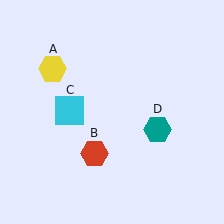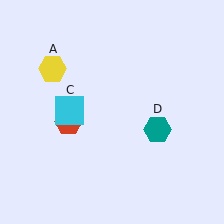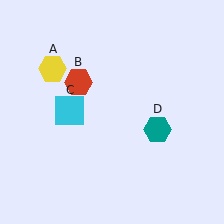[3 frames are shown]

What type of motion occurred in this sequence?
The red hexagon (object B) rotated clockwise around the center of the scene.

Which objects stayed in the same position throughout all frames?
Yellow hexagon (object A) and cyan square (object C) and teal hexagon (object D) remained stationary.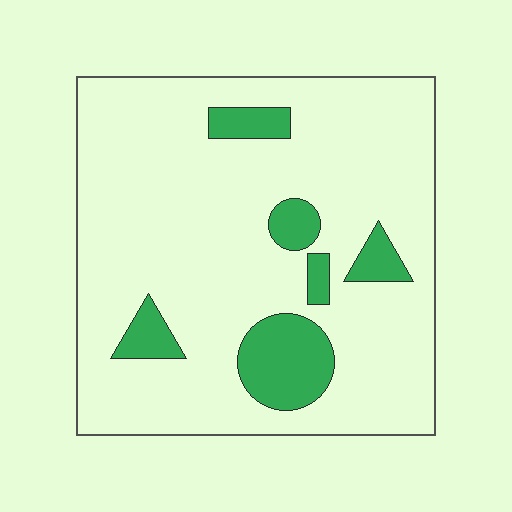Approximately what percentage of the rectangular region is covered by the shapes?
Approximately 15%.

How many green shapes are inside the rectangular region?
6.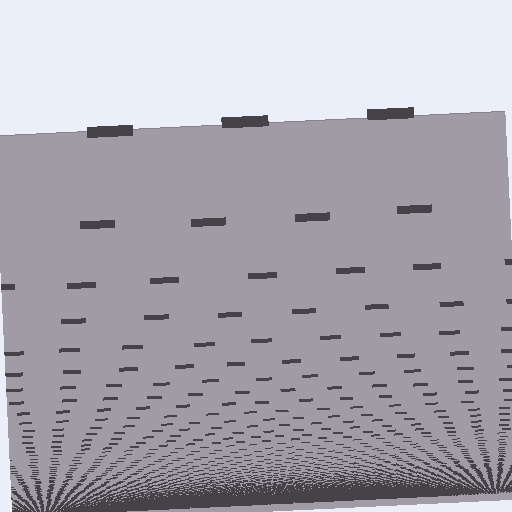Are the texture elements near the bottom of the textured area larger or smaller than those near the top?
Smaller. The gradient is inverted — elements near the bottom are smaller and denser.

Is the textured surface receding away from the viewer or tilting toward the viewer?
The surface appears to tilt toward the viewer. Texture elements get larger and sparser toward the top.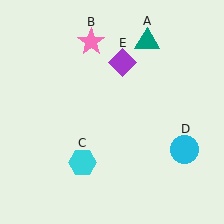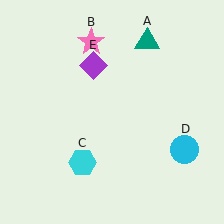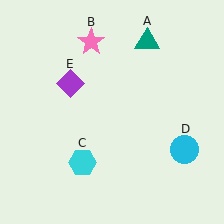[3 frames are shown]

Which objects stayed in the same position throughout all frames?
Teal triangle (object A) and pink star (object B) and cyan hexagon (object C) and cyan circle (object D) remained stationary.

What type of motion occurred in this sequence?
The purple diamond (object E) rotated counterclockwise around the center of the scene.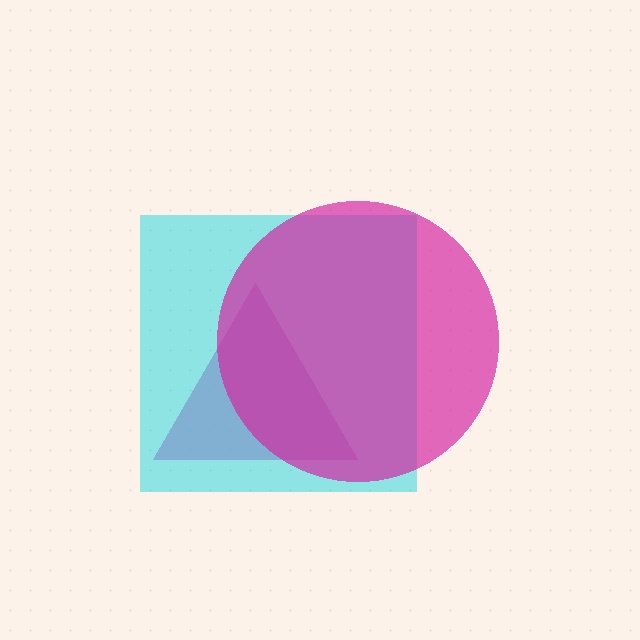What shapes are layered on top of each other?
The layered shapes are: a pink triangle, a cyan square, a magenta circle.